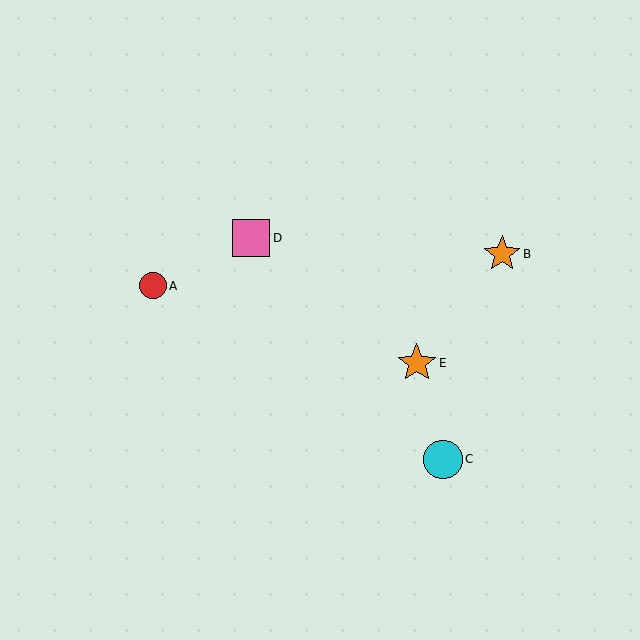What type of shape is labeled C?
Shape C is a cyan circle.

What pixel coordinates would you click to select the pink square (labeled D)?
Click at (251, 238) to select the pink square D.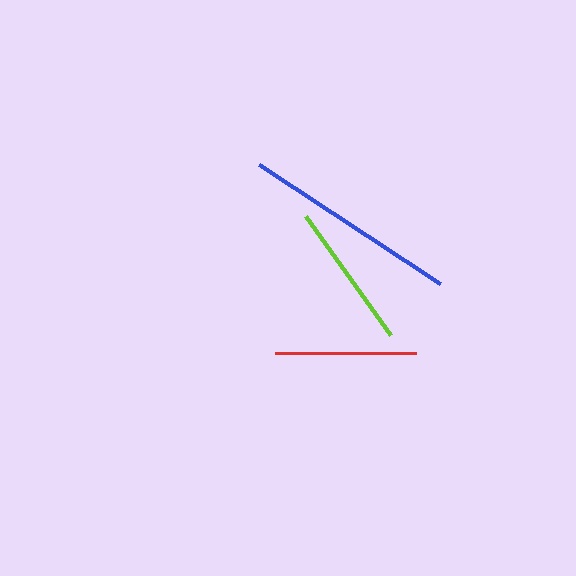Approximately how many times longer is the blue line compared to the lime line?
The blue line is approximately 1.5 times the length of the lime line.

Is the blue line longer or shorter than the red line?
The blue line is longer than the red line.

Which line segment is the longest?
The blue line is the longest at approximately 218 pixels.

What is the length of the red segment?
The red segment is approximately 141 pixels long.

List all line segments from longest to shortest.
From longest to shortest: blue, lime, red.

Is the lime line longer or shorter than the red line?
The lime line is longer than the red line.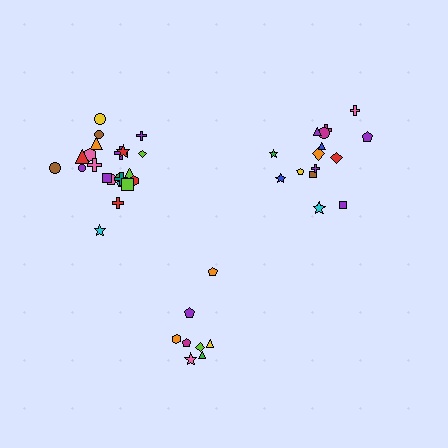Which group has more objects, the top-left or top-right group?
The top-left group.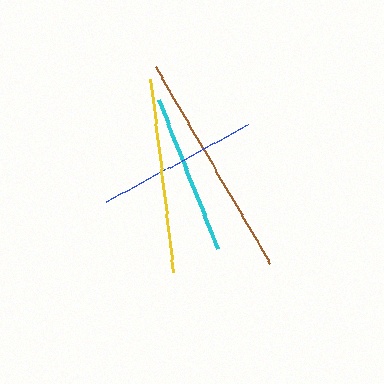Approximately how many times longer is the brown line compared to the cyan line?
The brown line is approximately 1.4 times the length of the cyan line.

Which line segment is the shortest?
The cyan line is the shortest at approximately 160 pixels.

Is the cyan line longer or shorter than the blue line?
The blue line is longer than the cyan line.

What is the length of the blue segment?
The blue segment is approximately 162 pixels long.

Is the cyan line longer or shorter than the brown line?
The brown line is longer than the cyan line.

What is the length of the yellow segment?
The yellow segment is approximately 194 pixels long.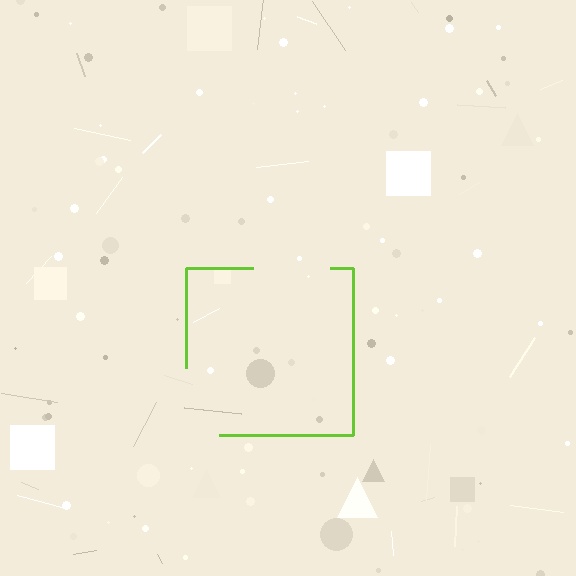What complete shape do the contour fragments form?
The contour fragments form a square.